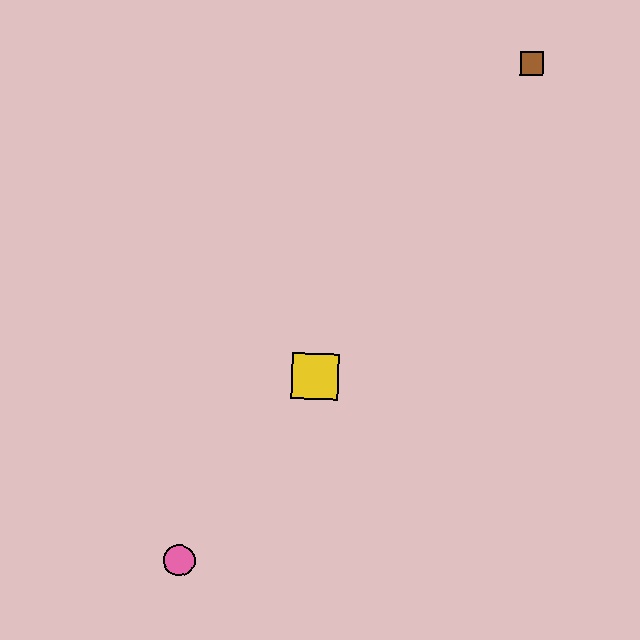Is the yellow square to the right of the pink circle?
Yes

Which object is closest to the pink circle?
The yellow square is closest to the pink circle.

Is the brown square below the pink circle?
No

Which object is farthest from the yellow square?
The brown square is farthest from the yellow square.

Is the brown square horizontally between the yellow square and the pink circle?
No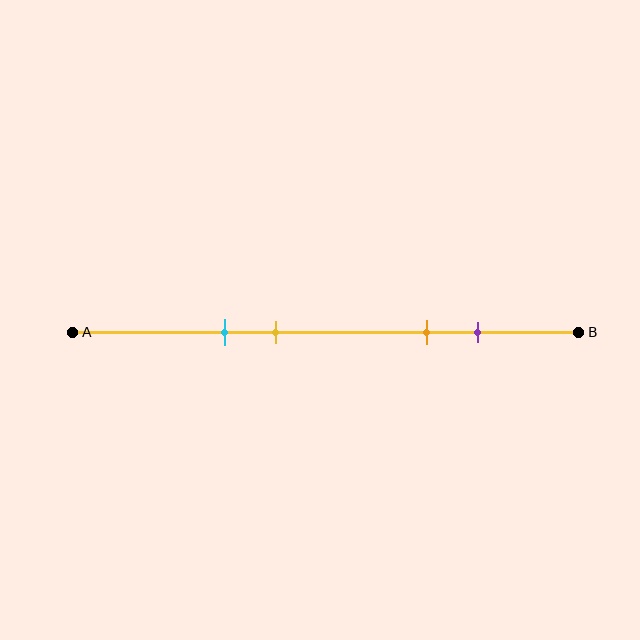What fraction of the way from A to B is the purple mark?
The purple mark is approximately 80% (0.8) of the way from A to B.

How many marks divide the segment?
There are 4 marks dividing the segment.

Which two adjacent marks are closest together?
The cyan and yellow marks are the closest adjacent pair.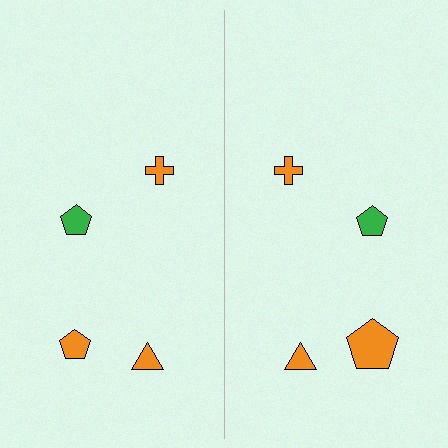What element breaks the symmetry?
The orange pentagon on the right side has a different size than its mirror counterpart.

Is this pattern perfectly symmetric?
No, the pattern is not perfectly symmetric. The orange pentagon on the right side has a different size than its mirror counterpart.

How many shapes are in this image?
There are 8 shapes in this image.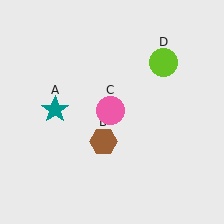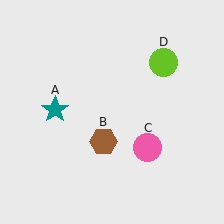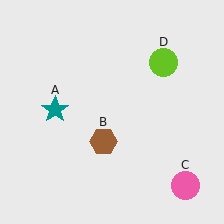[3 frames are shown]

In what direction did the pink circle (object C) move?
The pink circle (object C) moved down and to the right.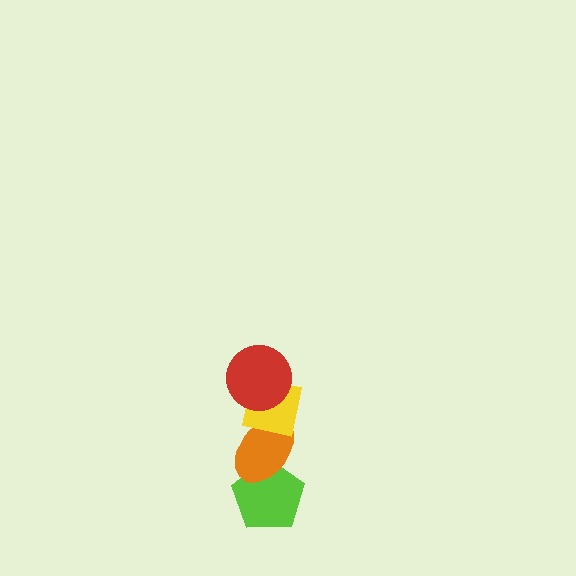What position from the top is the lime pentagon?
The lime pentagon is 4th from the top.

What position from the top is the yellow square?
The yellow square is 2nd from the top.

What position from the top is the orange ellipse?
The orange ellipse is 3rd from the top.